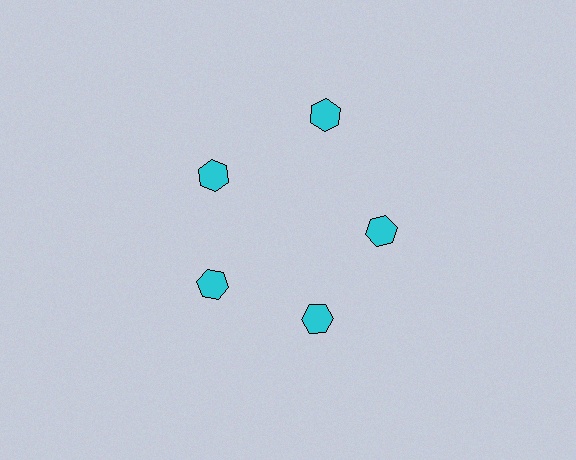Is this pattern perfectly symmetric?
No. The 5 cyan hexagons are arranged in a ring, but one element near the 1 o'clock position is pushed outward from the center, breaking the 5-fold rotational symmetry.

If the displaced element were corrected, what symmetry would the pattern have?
It would have 5-fold rotational symmetry — the pattern would map onto itself every 72 degrees.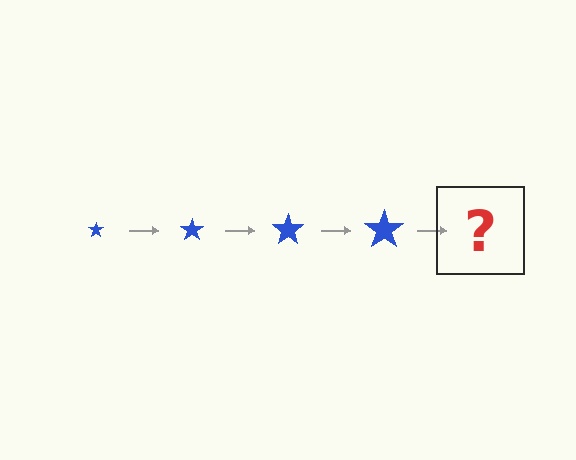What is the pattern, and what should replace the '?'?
The pattern is that the star gets progressively larger each step. The '?' should be a blue star, larger than the previous one.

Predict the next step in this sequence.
The next step is a blue star, larger than the previous one.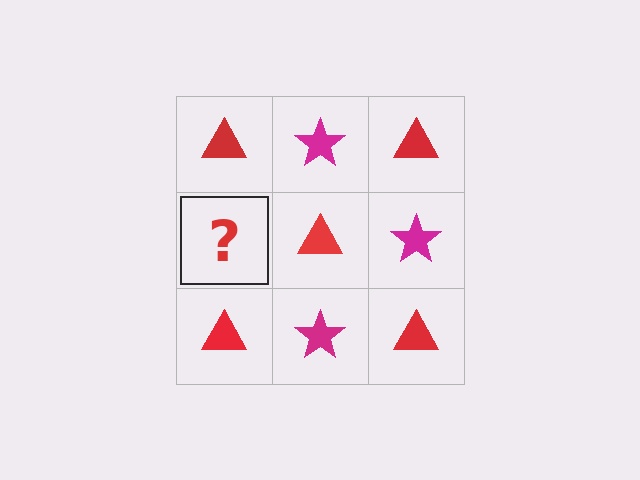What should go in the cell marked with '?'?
The missing cell should contain a magenta star.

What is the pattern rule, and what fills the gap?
The rule is that it alternates red triangle and magenta star in a checkerboard pattern. The gap should be filled with a magenta star.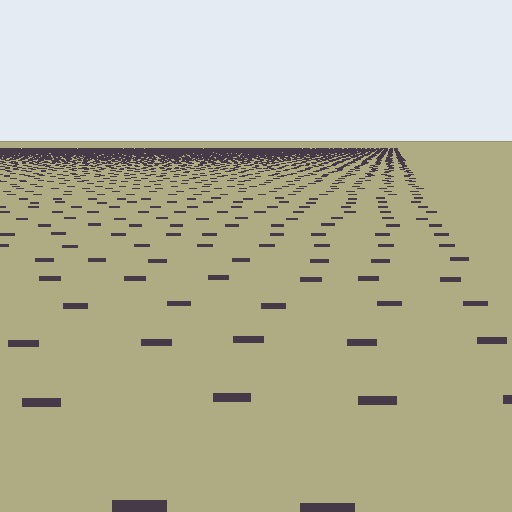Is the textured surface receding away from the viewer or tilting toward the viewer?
The surface is receding away from the viewer. Texture elements get smaller and denser toward the top.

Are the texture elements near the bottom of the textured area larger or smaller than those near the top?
Larger. Near the bottom, elements are closer to the viewer and appear at a bigger on-screen size.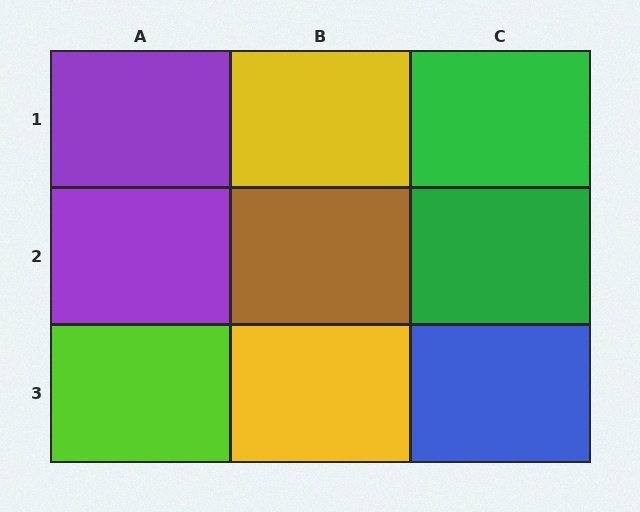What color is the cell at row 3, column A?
Lime.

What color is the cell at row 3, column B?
Yellow.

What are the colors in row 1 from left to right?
Purple, yellow, green.